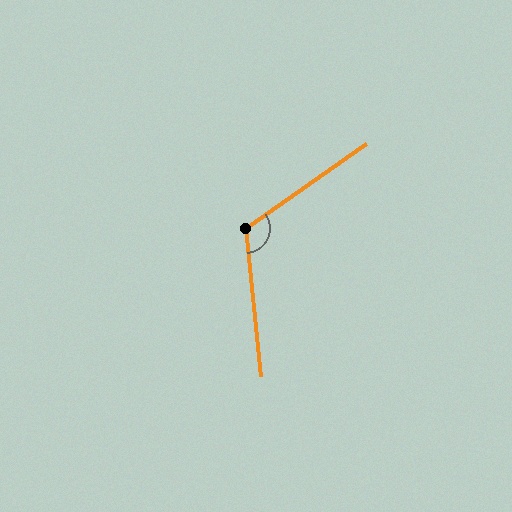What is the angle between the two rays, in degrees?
Approximately 119 degrees.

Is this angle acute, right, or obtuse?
It is obtuse.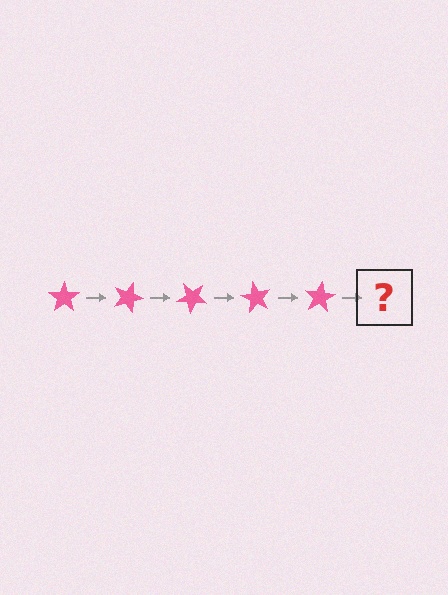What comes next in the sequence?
The next element should be a pink star rotated 100 degrees.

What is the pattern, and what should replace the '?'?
The pattern is that the star rotates 20 degrees each step. The '?' should be a pink star rotated 100 degrees.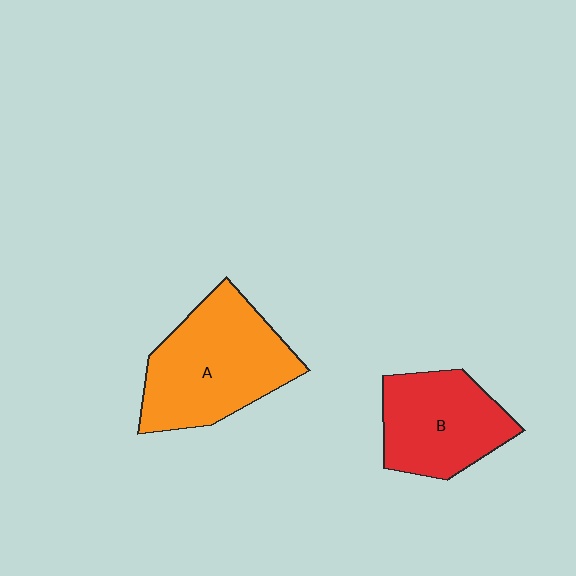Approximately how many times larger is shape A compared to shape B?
Approximately 1.3 times.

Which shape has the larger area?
Shape A (orange).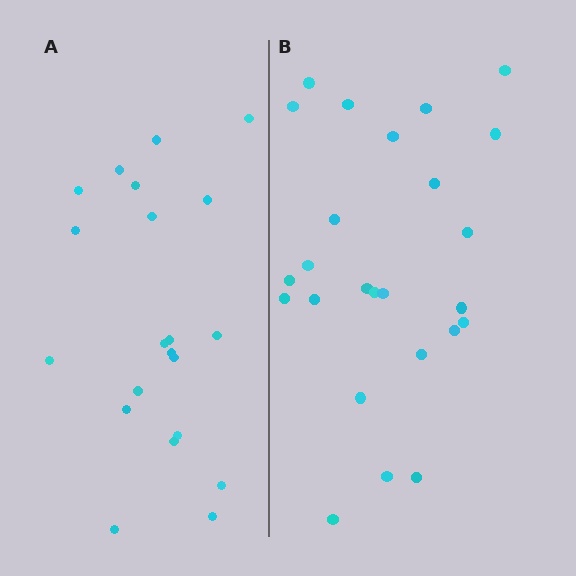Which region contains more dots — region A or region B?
Region B (the right region) has more dots.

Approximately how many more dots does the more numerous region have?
Region B has about 4 more dots than region A.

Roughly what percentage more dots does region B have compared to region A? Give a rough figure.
About 20% more.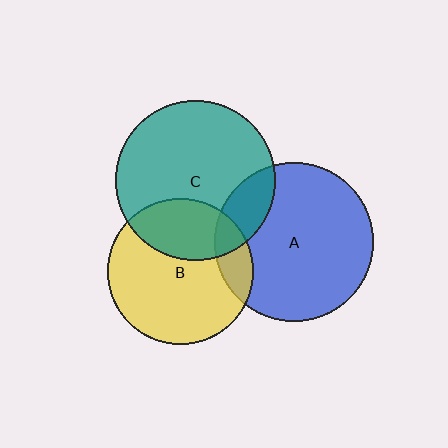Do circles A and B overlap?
Yes.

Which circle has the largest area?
Circle C (teal).